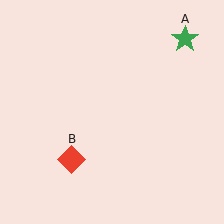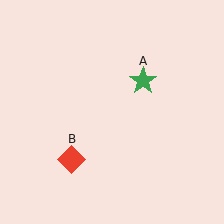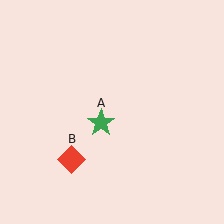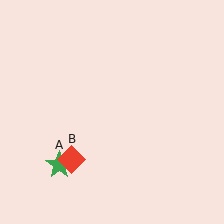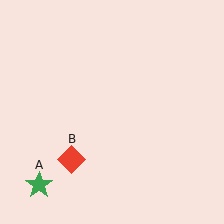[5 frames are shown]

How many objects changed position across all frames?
1 object changed position: green star (object A).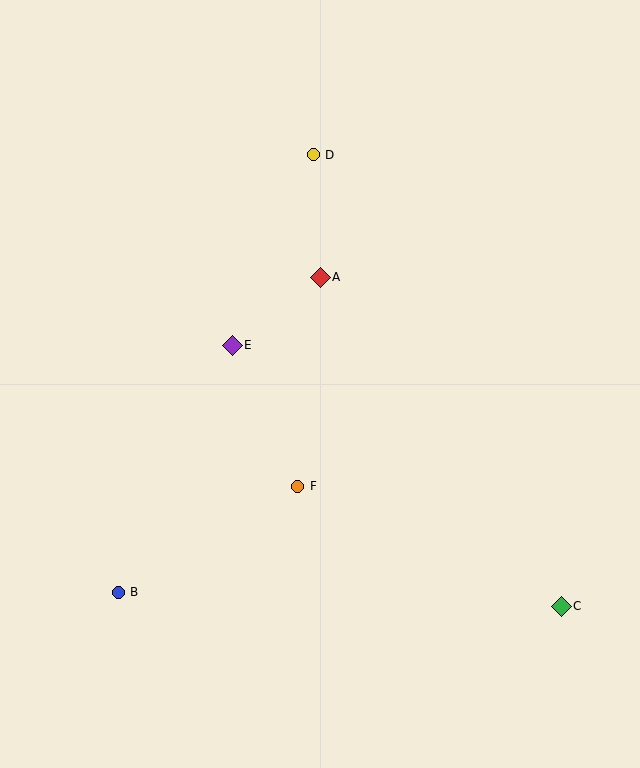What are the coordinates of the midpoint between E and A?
The midpoint between E and A is at (276, 311).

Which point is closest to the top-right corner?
Point D is closest to the top-right corner.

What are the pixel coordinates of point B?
Point B is at (118, 592).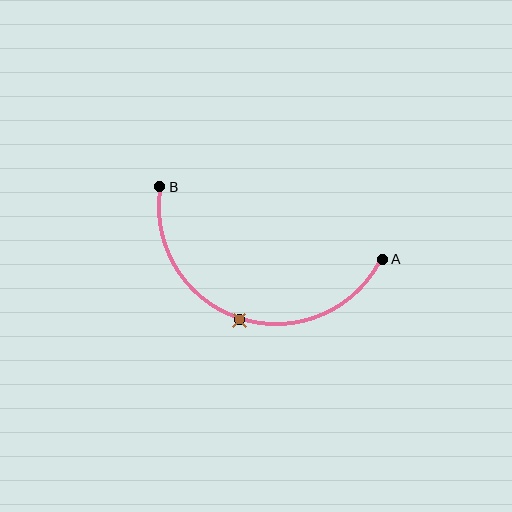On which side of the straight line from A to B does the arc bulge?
The arc bulges below the straight line connecting A and B.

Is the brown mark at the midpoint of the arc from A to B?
Yes. The brown mark lies on the arc at equal arc-length from both A and B — it is the arc midpoint.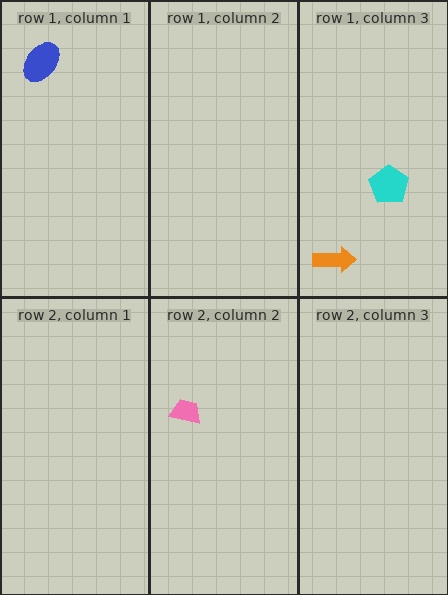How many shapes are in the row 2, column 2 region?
1.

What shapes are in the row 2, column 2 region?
The pink trapezoid.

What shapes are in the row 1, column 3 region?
The orange arrow, the cyan pentagon.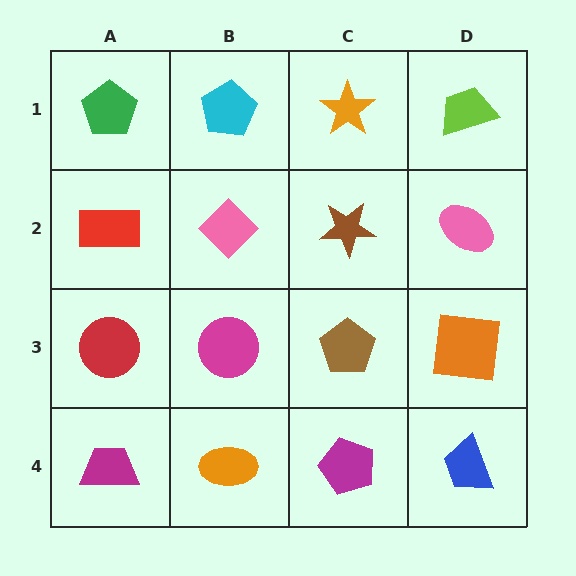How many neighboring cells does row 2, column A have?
3.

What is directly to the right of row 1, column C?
A lime trapezoid.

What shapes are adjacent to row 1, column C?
A brown star (row 2, column C), a cyan pentagon (row 1, column B), a lime trapezoid (row 1, column D).